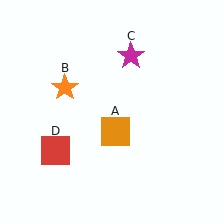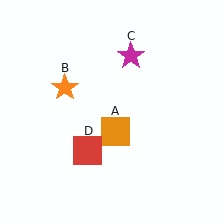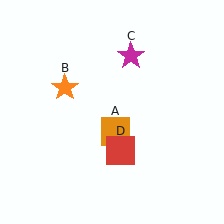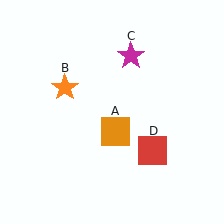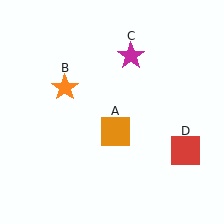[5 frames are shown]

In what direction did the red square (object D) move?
The red square (object D) moved right.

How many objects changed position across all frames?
1 object changed position: red square (object D).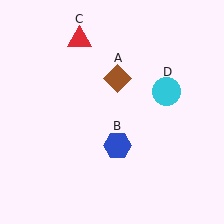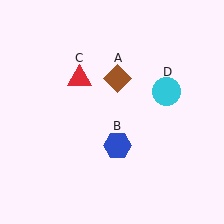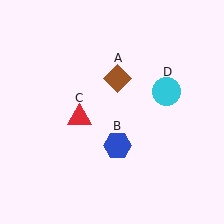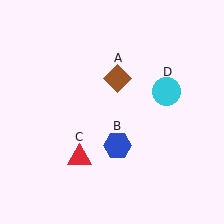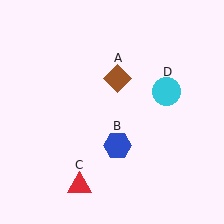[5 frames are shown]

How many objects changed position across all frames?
1 object changed position: red triangle (object C).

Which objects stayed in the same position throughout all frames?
Brown diamond (object A) and blue hexagon (object B) and cyan circle (object D) remained stationary.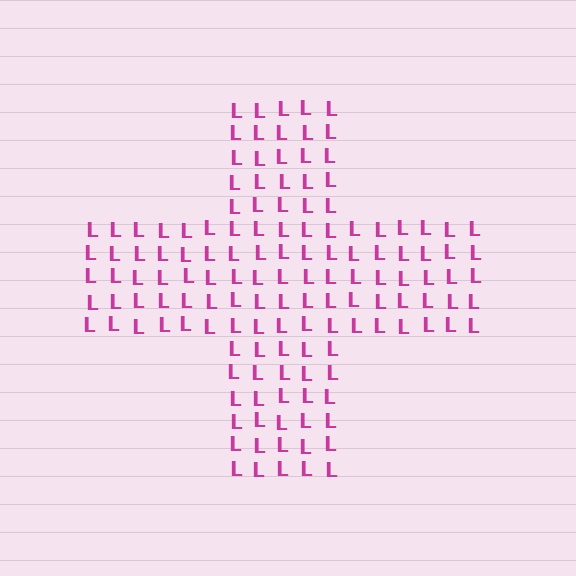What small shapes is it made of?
It is made of small letter L's.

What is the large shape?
The large shape is a cross.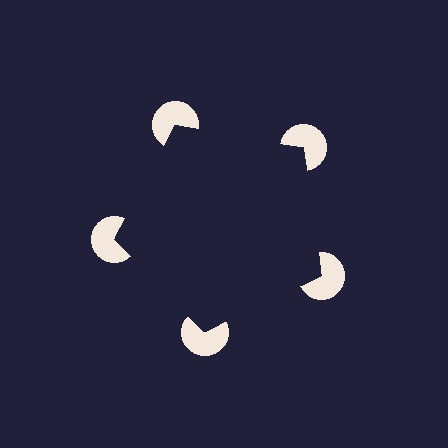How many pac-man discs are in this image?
There are 5 — one at each vertex of the illusory pentagon.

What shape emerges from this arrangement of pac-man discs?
An illusory pentagon — its edges are inferred from the aligned wedge cuts in the pac-man discs, not physically drawn.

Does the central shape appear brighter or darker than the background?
It typically appears slightly darker than the background, even though no actual brightness change is drawn.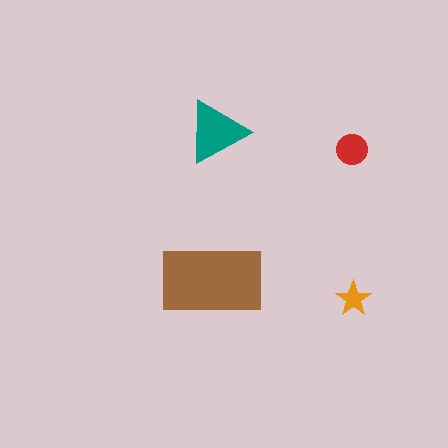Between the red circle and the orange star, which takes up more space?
The red circle.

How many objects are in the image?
There are 4 objects in the image.